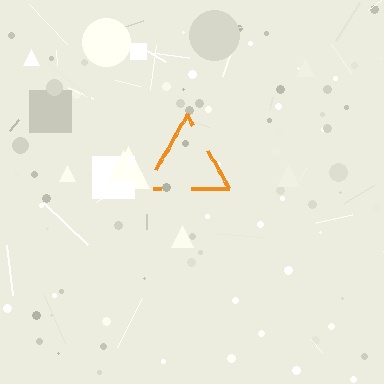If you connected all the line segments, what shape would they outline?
They would outline a triangle.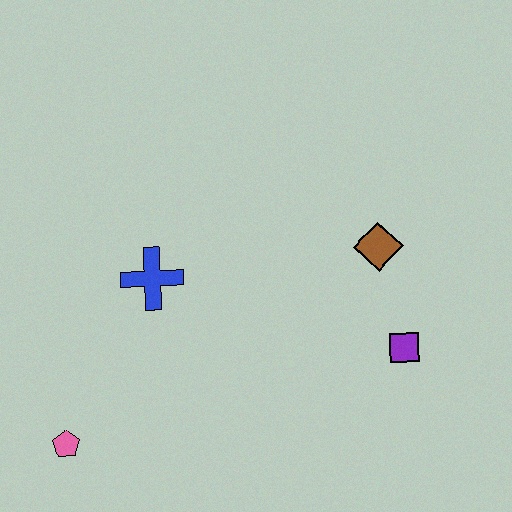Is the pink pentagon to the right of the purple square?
No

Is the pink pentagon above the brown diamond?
No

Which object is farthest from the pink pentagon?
The brown diamond is farthest from the pink pentagon.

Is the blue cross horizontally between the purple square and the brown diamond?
No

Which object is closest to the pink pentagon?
The blue cross is closest to the pink pentagon.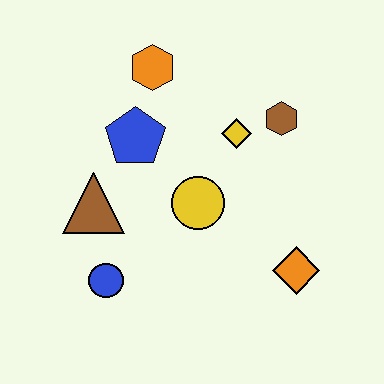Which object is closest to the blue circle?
The brown triangle is closest to the blue circle.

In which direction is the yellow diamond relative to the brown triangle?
The yellow diamond is to the right of the brown triangle.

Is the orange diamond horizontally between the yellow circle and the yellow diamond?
No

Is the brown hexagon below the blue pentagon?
No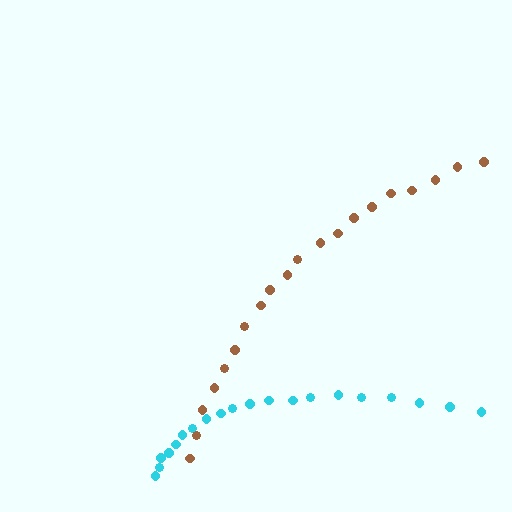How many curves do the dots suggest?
There are 2 distinct paths.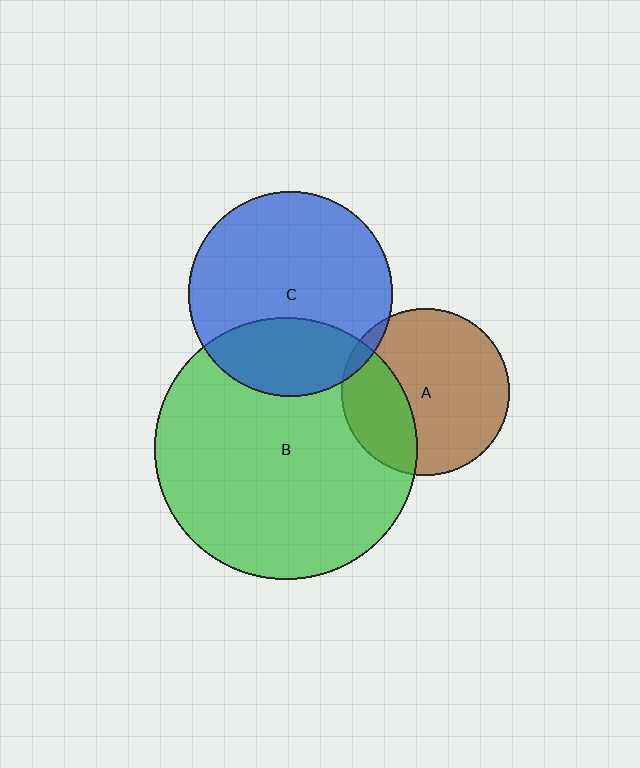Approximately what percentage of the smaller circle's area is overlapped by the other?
Approximately 30%.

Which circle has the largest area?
Circle B (green).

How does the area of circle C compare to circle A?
Approximately 1.5 times.